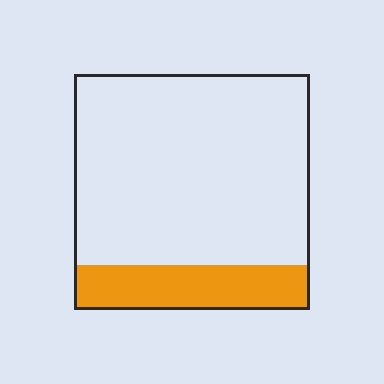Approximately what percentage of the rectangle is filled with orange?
Approximately 20%.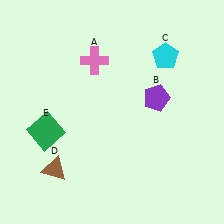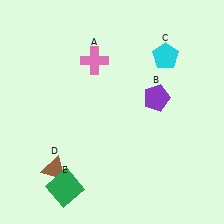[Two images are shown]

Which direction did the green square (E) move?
The green square (E) moved down.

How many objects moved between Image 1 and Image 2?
1 object moved between the two images.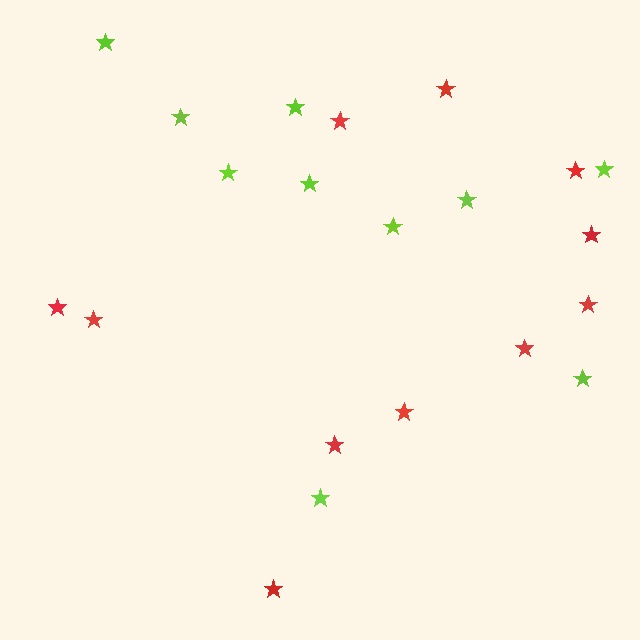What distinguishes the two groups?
There are 2 groups: one group of red stars (11) and one group of lime stars (10).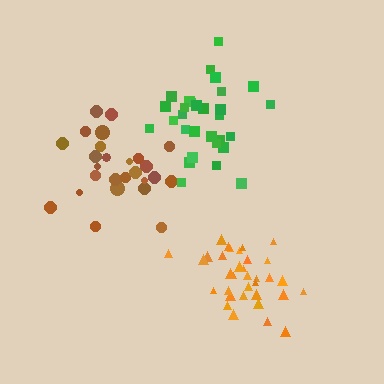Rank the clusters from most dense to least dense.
brown, green, orange.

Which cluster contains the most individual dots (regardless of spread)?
Orange (34).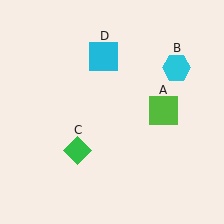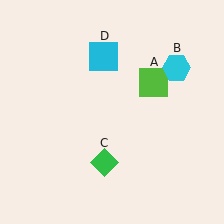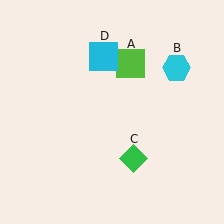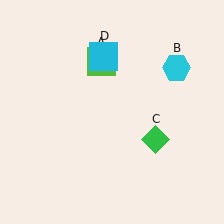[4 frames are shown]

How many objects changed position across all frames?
2 objects changed position: lime square (object A), green diamond (object C).